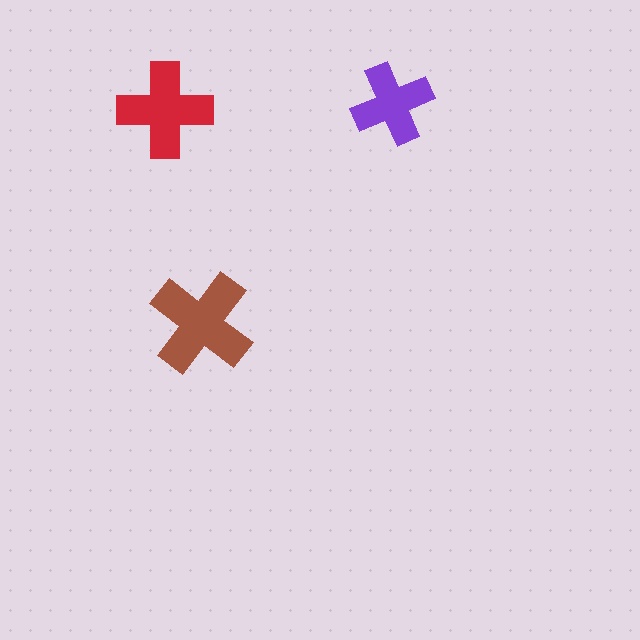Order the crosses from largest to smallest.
the brown one, the red one, the purple one.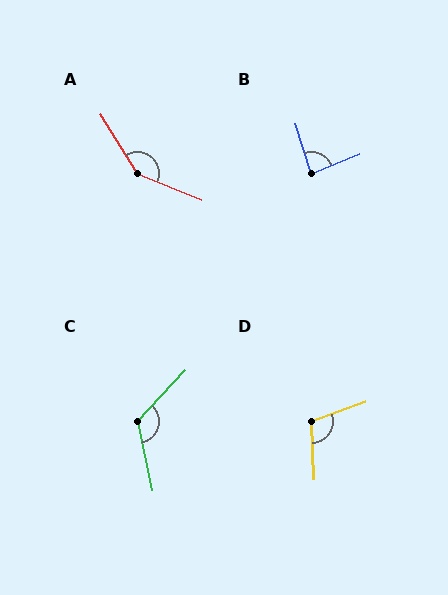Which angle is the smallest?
B, at approximately 84 degrees.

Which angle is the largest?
A, at approximately 144 degrees.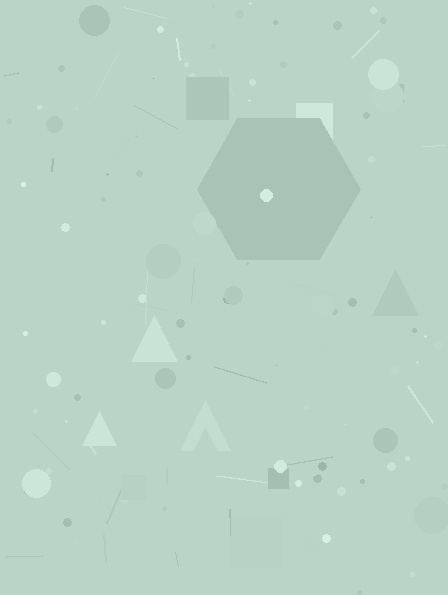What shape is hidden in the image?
A hexagon is hidden in the image.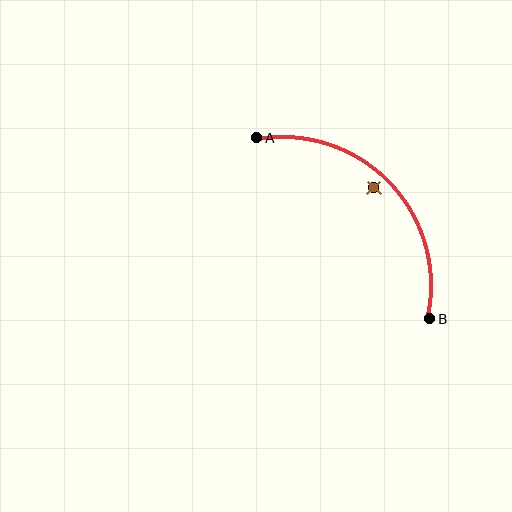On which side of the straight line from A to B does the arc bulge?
The arc bulges above and to the right of the straight line connecting A and B.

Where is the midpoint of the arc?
The arc midpoint is the point on the curve farthest from the straight line joining A and B. It sits above and to the right of that line.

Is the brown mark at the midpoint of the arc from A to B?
No — the brown mark does not lie on the arc at all. It sits slightly inside the curve.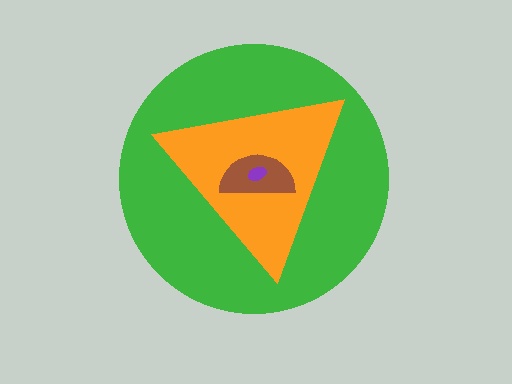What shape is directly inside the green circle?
The orange triangle.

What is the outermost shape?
The green circle.